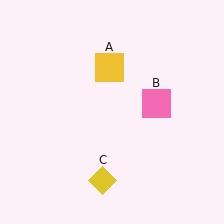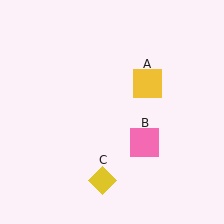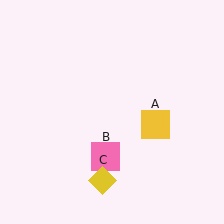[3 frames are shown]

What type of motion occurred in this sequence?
The yellow square (object A), pink square (object B) rotated clockwise around the center of the scene.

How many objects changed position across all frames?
2 objects changed position: yellow square (object A), pink square (object B).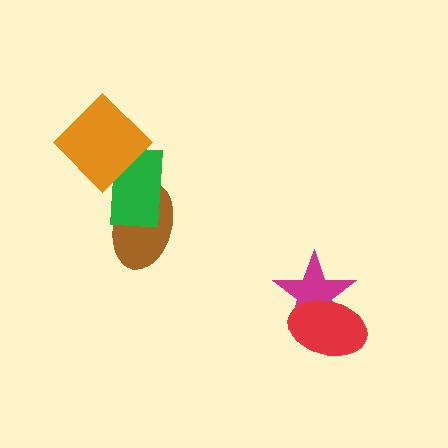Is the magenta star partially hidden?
Yes, it is partially covered by another shape.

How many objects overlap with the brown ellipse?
1 object overlaps with the brown ellipse.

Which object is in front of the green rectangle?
The orange diamond is in front of the green rectangle.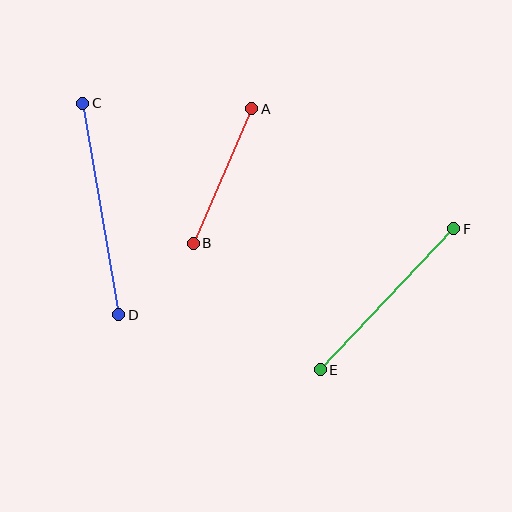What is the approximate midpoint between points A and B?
The midpoint is at approximately (222, 176) pixels.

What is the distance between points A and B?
The distance is approximately 146 pixels.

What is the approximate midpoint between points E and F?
The midpoint is at approximately (387, 299) pixels.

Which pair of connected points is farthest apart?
Points C and D are farthest apart.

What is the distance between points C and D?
The distance is approximately 214 pixels.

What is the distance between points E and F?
The distance is approximately 194 pixels.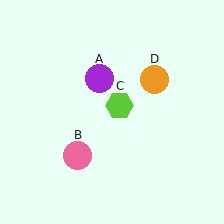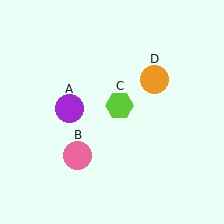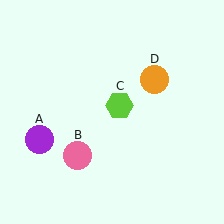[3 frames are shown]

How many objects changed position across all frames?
1 object changed position: purple circle (object A).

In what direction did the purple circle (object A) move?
The purple circle (object A) moved down and to the left.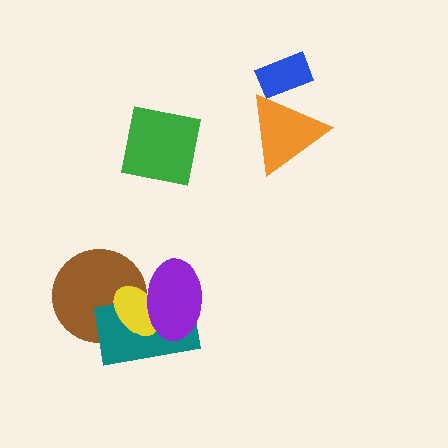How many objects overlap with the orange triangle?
1 object overlaps with the orange triangle.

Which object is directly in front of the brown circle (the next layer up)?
The teal rectangle is directly in front of the brown circle.